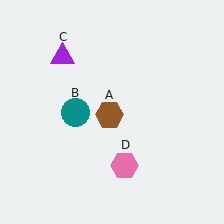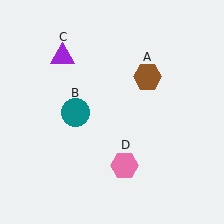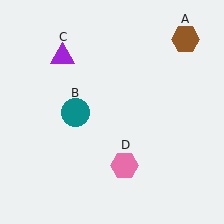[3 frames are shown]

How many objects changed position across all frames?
1 object changed position: brown hexagon (object A).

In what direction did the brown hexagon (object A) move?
The brown hexagon (object A) moved up and to the right.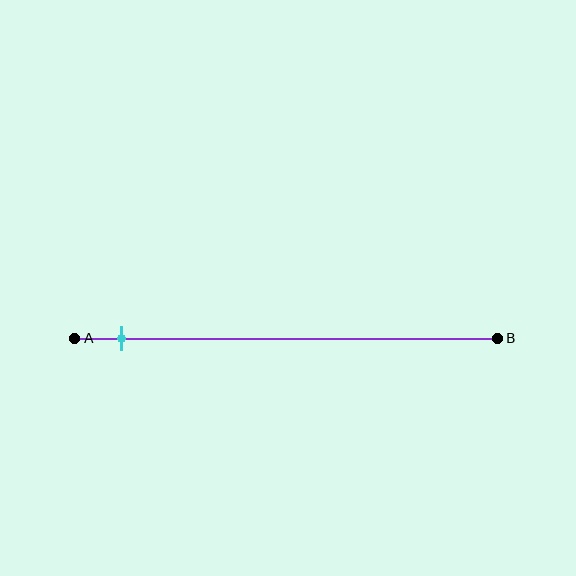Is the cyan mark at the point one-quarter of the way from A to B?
No, the mark is at about 10% from A, not at the 25% one-quarter point.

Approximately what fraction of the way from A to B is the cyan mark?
The cyan mark is approximately 10% of the way from A to B.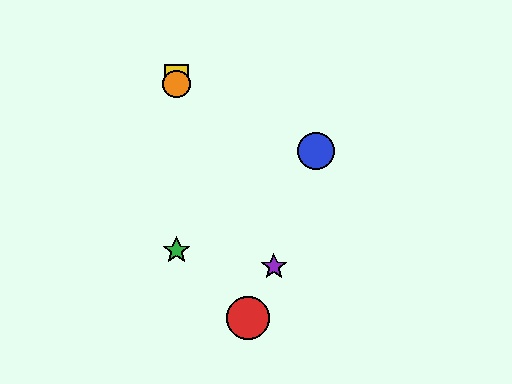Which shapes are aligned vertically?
The green star, the yellow square, the orange circle are aligned vertically.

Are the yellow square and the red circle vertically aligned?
No, the yellow square is at x≈176 and the red circle is at x≈248.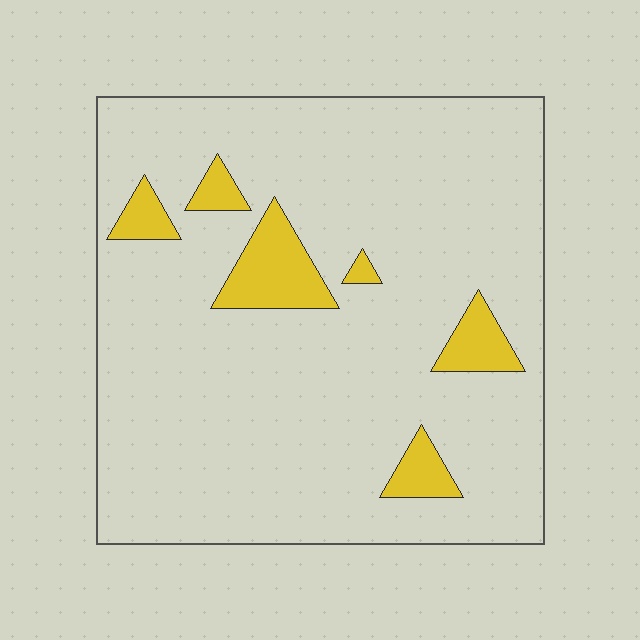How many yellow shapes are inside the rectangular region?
6.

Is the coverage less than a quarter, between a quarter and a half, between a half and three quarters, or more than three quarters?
Less than a quarter.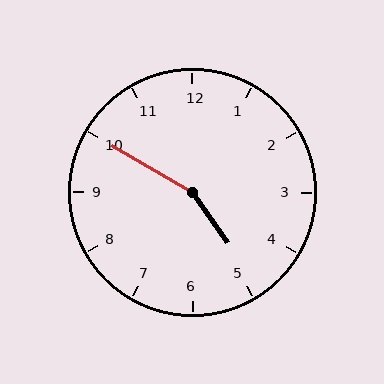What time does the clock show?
4:50.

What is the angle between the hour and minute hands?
Approximately 155 degrees.